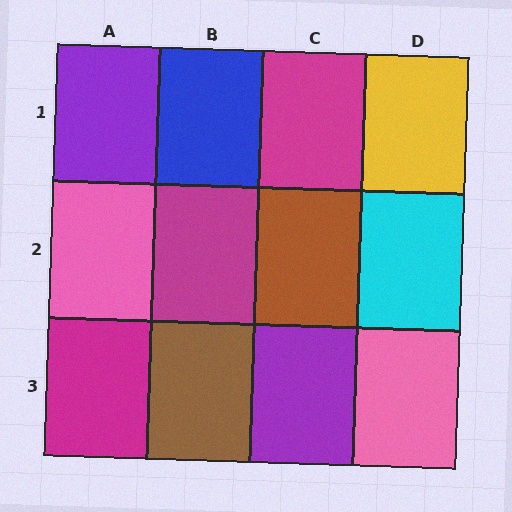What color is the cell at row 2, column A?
Pink.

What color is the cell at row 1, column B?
Blue.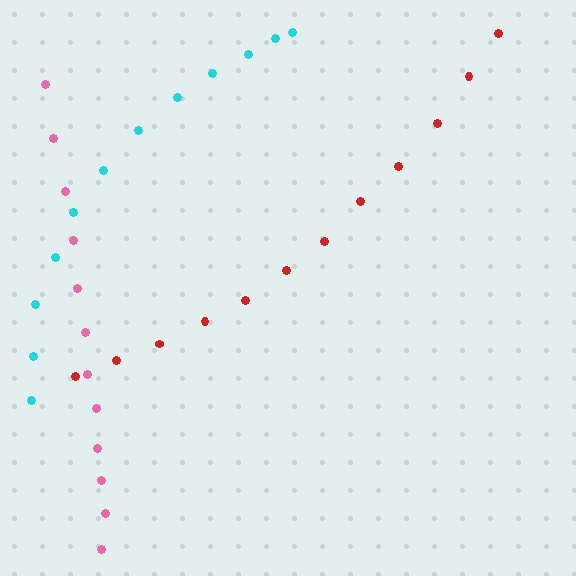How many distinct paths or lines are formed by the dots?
There are 3 distinct paths.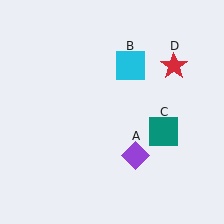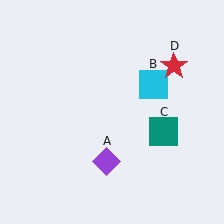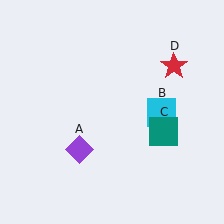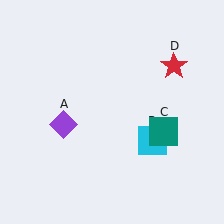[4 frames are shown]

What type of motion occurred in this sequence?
The purple diamond (object A), cyan square (object B) rotated clockwise around the center of the scene.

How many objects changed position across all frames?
2 objects changed position: purple diamond (object A), cyan square (object B).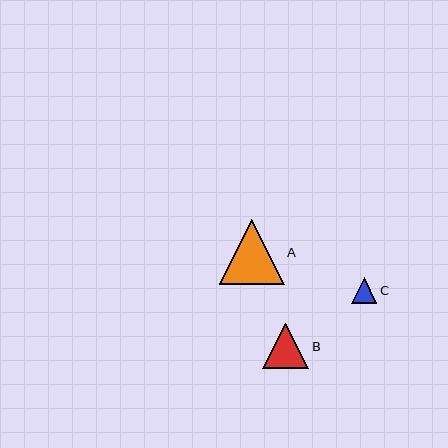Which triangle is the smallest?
Triangle C is the smallest with a size of approximately 26 pixels.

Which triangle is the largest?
Triangle A is the largest with a size of approximately 64 pixels.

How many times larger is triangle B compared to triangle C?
Triangle B is approximately 1.8 times the size of triangle C.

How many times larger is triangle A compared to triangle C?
Triangle A is approximately 2.5 times the size of triangle C.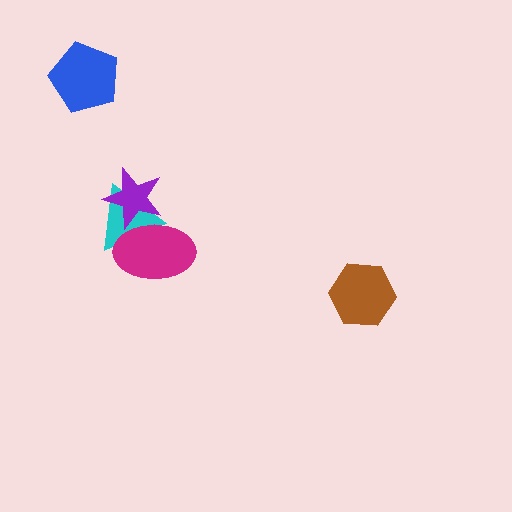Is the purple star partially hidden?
Yes, it is partially covered by another shape.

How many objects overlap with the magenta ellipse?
2 objects overlap with the magenta ellipse.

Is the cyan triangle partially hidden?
Yes, it is partially covered by another shape.